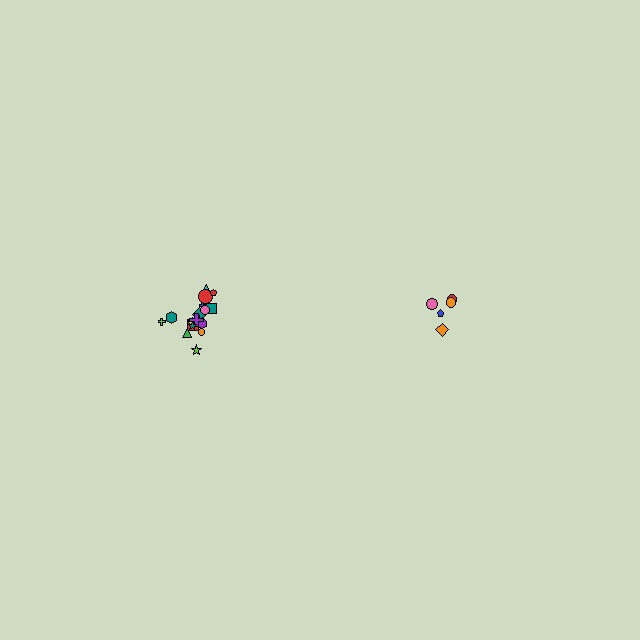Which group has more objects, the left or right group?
The left group.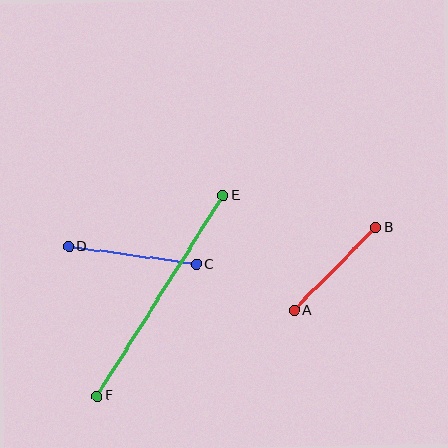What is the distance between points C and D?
The distance is approximately 129 pixels.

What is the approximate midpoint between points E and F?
The midpoint is at approximately (160, 296) pixels.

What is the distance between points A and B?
The distance is approximately 116 pixels.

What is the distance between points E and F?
The distance is approximately 237 pixels.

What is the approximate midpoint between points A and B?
The midpoint is at approximately (335, 269) pixels.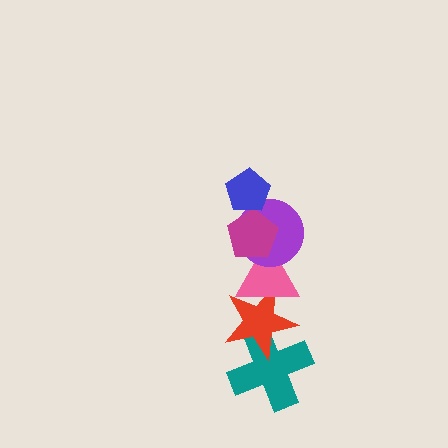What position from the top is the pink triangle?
The pink triangle is 4th from the top.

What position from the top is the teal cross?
The teal cross is 6th from the top.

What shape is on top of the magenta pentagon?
The blue pentagon is on top of the magenta pentagon.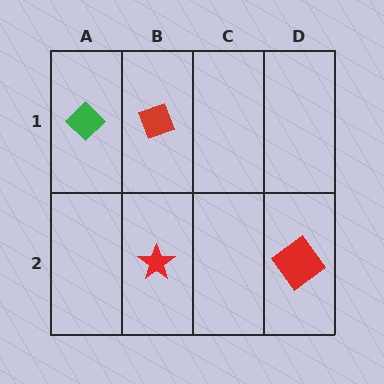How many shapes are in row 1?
2 shapes.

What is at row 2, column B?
A red star.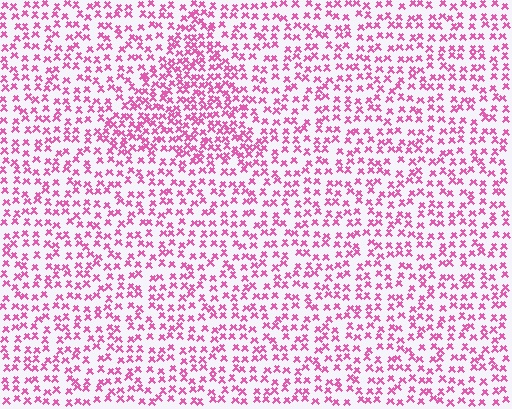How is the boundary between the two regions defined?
The boundary is defined by a change in element density (approximately 1.7x ratio). All elements are the same color, size, and shape.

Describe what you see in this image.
The image contains small pink elements arranged at two different densities. A triangle-shaped region is visible where the elements are more densely packed than the surrounding area.